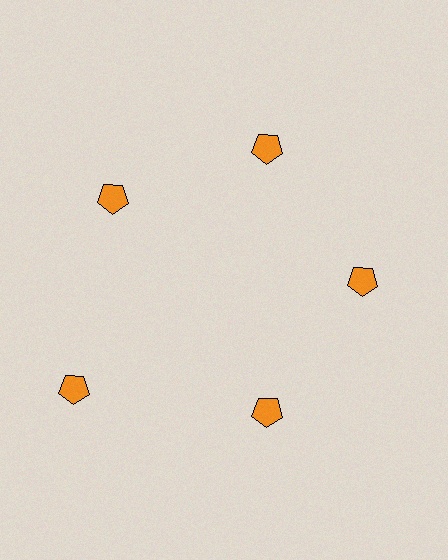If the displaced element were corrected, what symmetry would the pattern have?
It would have 5-fold rotational symmetry — the pattern would map onto itself every 72 degrees.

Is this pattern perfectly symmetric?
No. The 5 orange pentagons are arranged in a ring, but one element near the 8 o'clock position is pushed outward from the center, breaking the 5-fold rotational symmetry.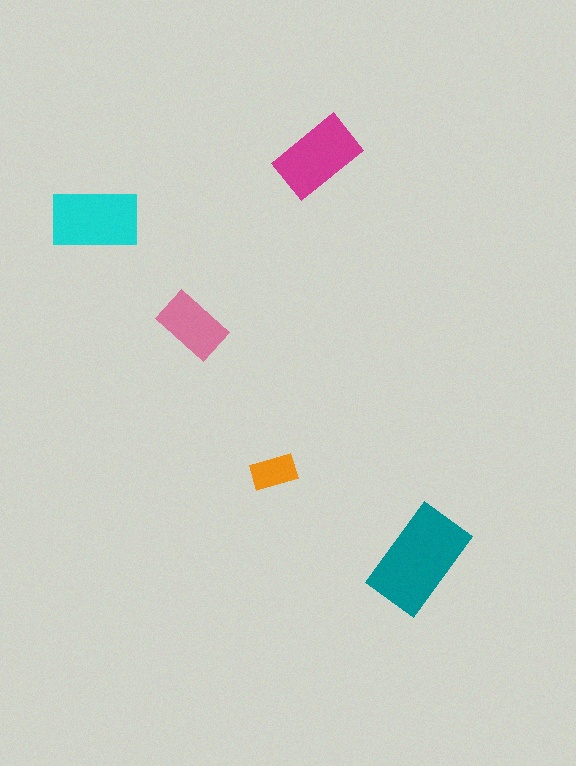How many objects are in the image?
There are 5 objects in the image.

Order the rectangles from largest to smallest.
the teal one, the cyan one, the magenta one, the pink one, the orange one.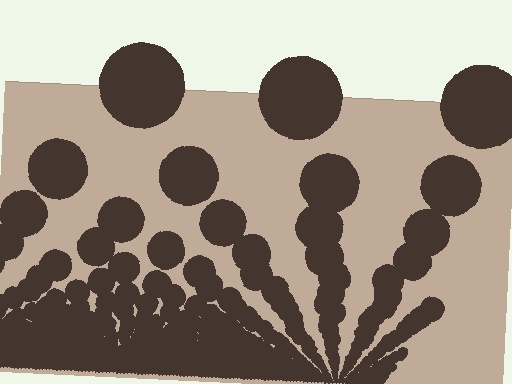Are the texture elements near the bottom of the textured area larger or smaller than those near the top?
Smaller. The gradient is inverted — elements near the bottom are smaller and denser.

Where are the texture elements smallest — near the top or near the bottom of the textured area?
Near the bottom.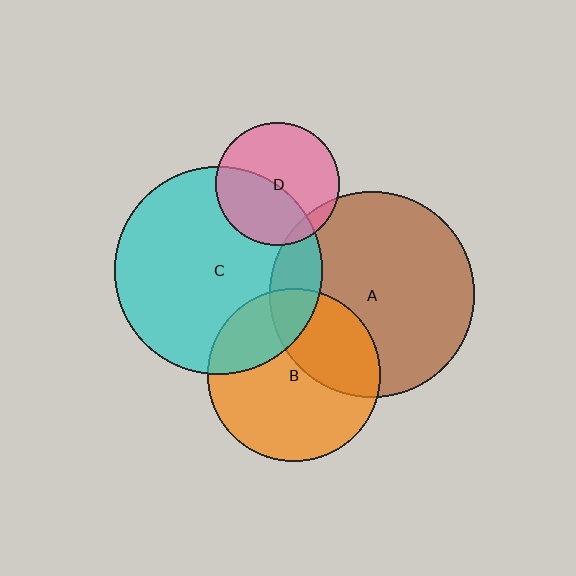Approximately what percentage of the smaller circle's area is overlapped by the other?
Approximately 35%.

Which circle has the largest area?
Circle C (cyan).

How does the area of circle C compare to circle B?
Approximately 1.4 times.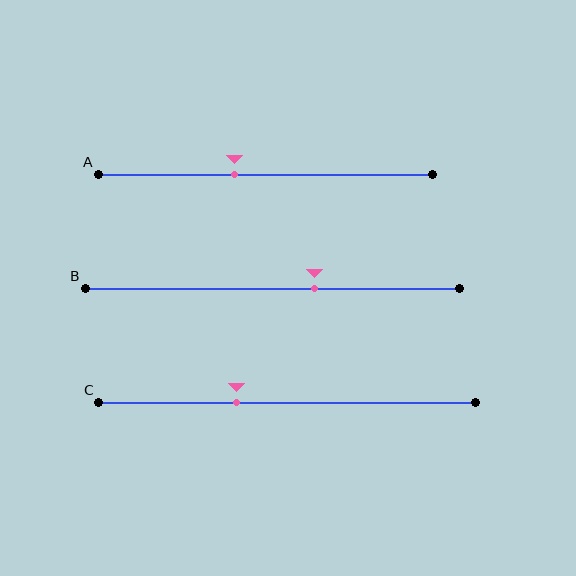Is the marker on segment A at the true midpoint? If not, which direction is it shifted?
No, the marker on segment A is shifted to the left by about 9% of the segment length.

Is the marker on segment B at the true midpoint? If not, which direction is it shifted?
No, the marker on segment B is shifted to the right by about 11% of the segment length.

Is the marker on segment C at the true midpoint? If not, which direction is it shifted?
No, the marker on segment C is shifted to the left by about 14% of the segment length.